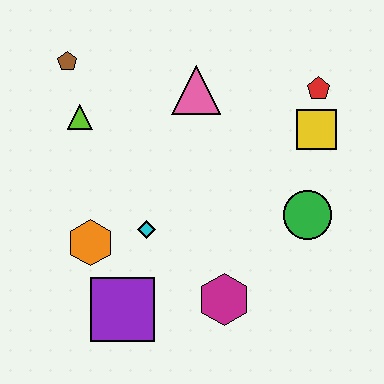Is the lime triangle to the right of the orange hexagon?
No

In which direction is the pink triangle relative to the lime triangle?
The pink triangle is to the right of the lime triangle.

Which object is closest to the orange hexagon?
The cyan diamond is closest to the orange hexagon.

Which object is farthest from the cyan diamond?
The red pentagon is farthest from the cyan diamond.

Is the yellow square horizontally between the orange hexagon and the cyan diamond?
No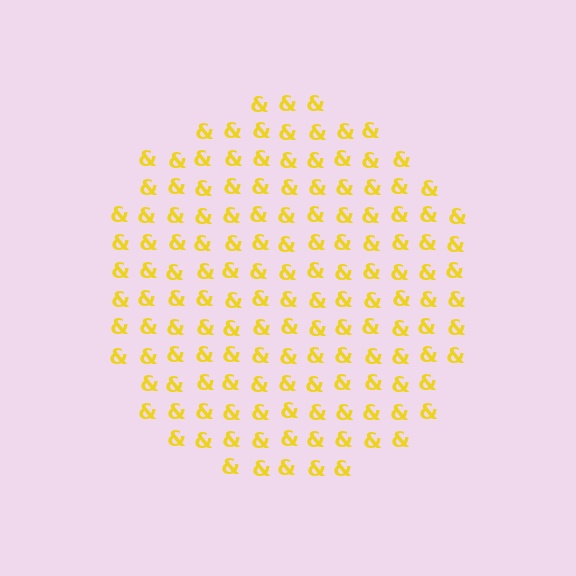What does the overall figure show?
The overall figure shows a circle.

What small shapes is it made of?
It is made of small ampersands.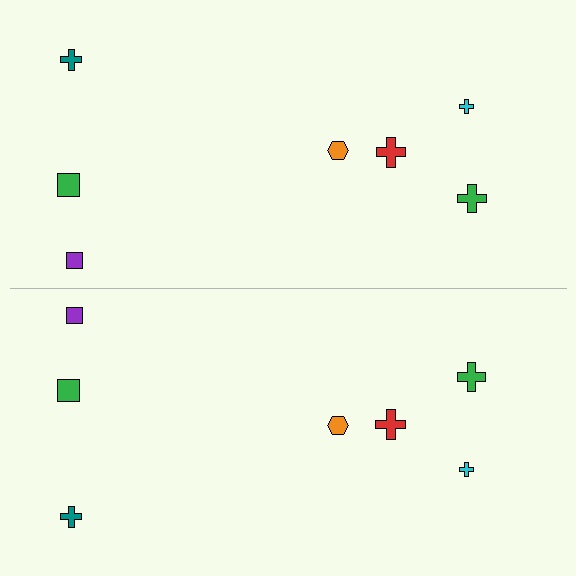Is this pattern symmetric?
Yes, this pattern has bilateral (reflection) symmetry.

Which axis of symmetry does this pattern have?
The pattern has a horizontal axis of symmetry running through the center of the image.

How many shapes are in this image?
There are 14 shapes in this image.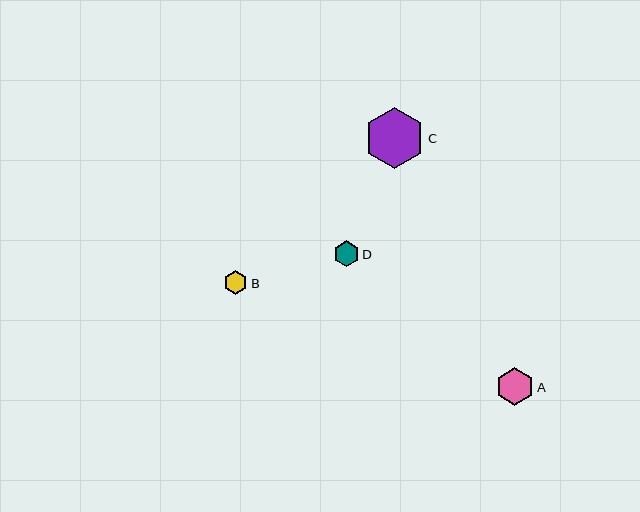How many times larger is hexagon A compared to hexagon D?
Hexagon A is approximately 1.4 times the size of hexagon D.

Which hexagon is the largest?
Hexagon C is the largest with a size of approximately 61 pixels.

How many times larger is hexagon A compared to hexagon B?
Hexagon A is approximately 1.6 times the size of hexagon B.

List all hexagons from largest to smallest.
From largest to smallest: C, A, D, B.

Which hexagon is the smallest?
Hexagon B is the smallest with a size of approximately 23 pixels.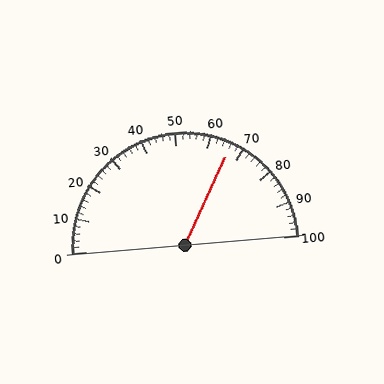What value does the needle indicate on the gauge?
The needle indicates approximately 66.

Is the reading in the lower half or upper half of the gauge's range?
The reading is in the upper half of the range (0 to 100).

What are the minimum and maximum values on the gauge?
The gauge ranges from 0 to 100.